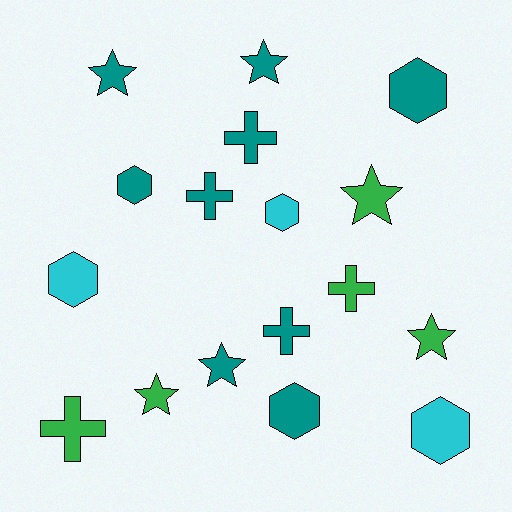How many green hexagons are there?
There are no green hexagons.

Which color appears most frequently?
Teal, with 9 objects.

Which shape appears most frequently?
Star, with 6 objects.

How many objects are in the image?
There are 17 objects.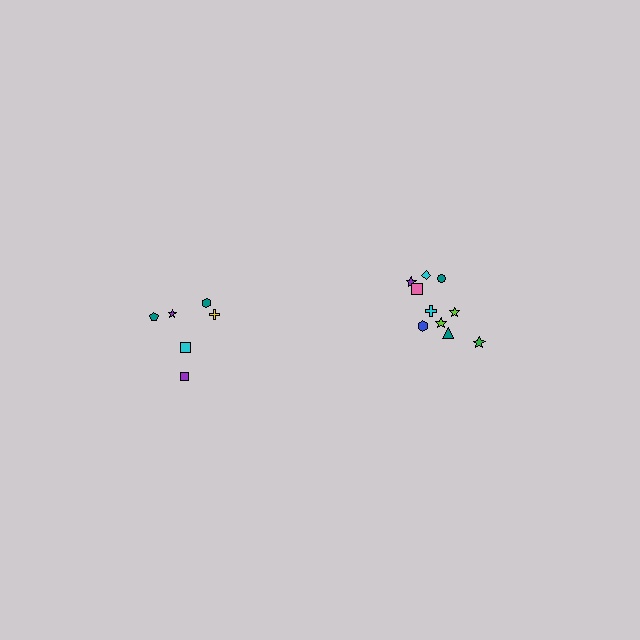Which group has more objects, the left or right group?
The right group.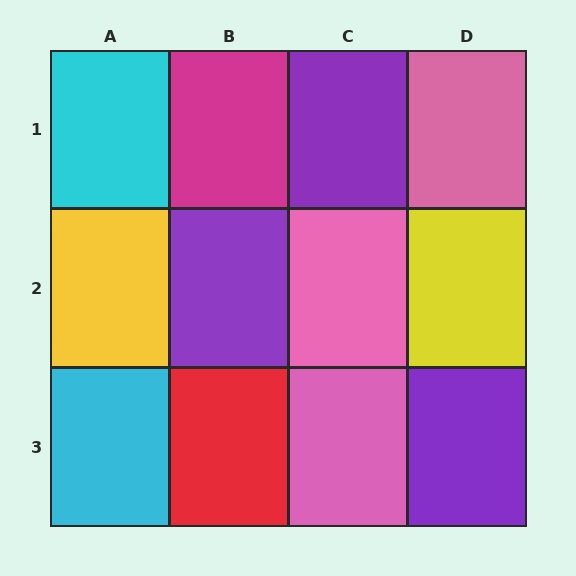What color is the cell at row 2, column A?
Yellow.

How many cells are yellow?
2 cells are yellow.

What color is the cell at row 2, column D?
Yellow.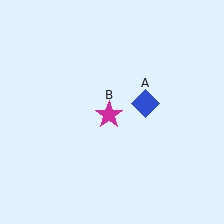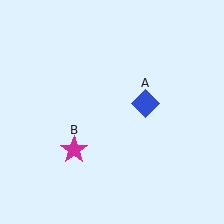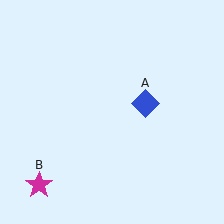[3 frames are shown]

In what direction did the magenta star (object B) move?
The magenta star (object B) moved down and to the left.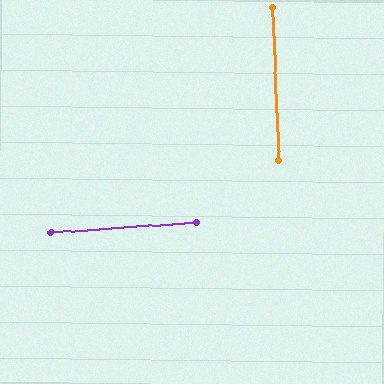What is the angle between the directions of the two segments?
Approximately 88 degrees.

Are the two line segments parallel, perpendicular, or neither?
Perpendicular — they meet at approximately 88°.